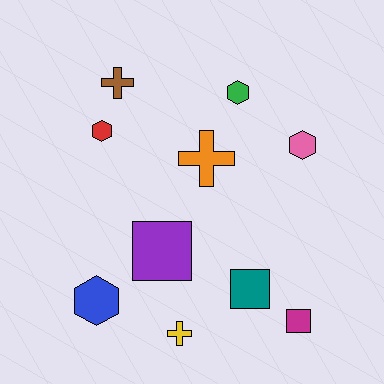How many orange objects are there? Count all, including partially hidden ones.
There is 1 orange object.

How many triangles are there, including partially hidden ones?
There are no triangles.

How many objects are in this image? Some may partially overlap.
There are 10 objects.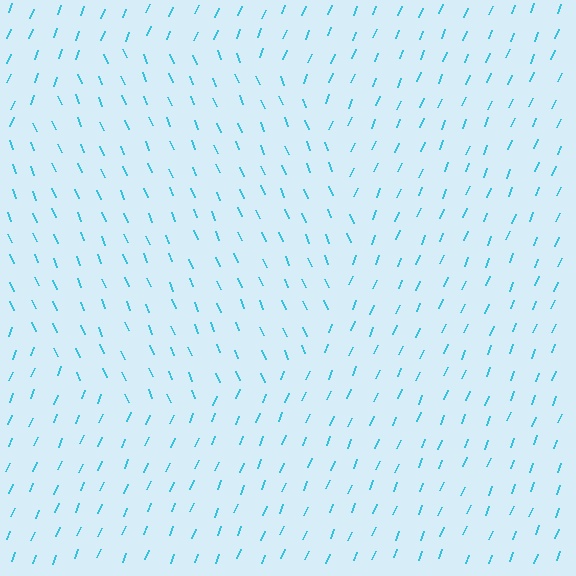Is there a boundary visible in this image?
Yes, there is a texture boundary formed by a change in line orientation.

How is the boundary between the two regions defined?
The boundary is defined purely by a change in line orientation (approximately 45 degrees difference). All lines are the same color and thickness.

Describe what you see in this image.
The image is filled with small cyan line segments. A circle region in the image has lines oriented differently from the surrounding lines, creating a visible texture boundary.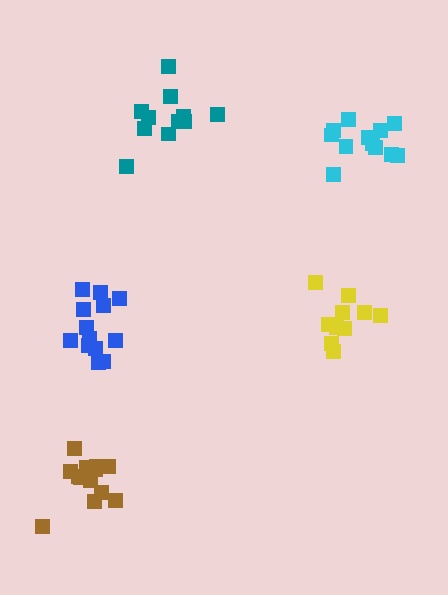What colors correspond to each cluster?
The clusters are colored: yellow, teal, cyan, blue, brown.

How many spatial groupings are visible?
There are 5 spatial groupings.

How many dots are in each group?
Group 1: 10 dots, Group 2: 11 dots, Group 3: 12 dots, Group 4: 14 dots, Group 5: 13 dots (60 total).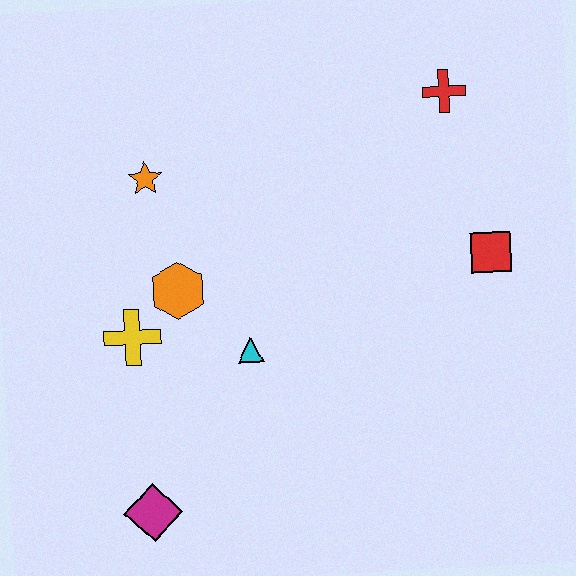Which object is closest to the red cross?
The red square is closest to the red cross.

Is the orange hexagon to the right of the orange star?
Yes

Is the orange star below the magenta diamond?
No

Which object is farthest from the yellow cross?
The red cross is farthest from the yellow cross.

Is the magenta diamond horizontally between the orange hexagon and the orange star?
No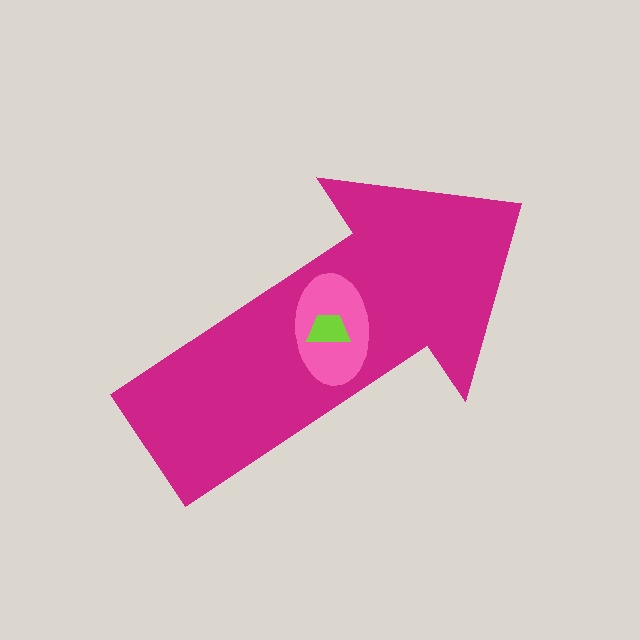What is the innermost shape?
The lime trapezoid.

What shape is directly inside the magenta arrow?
The pink ellipse.